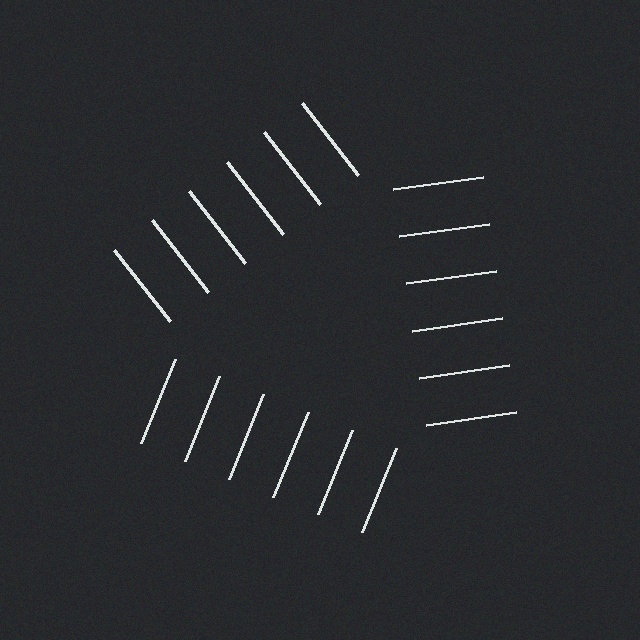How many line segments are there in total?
18 — 6 along each of the 3 edges.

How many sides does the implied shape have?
3 sides — the line-ends trace a triangle.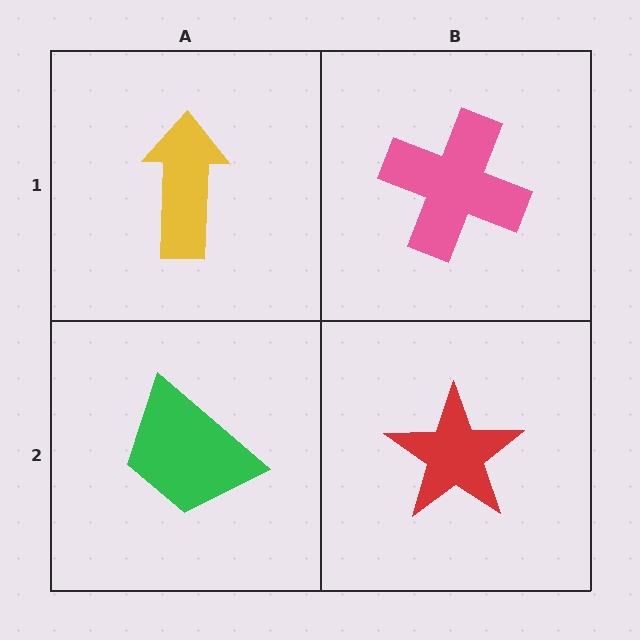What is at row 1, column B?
A pink cross.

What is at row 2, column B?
A red star.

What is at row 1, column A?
A yellow arrow.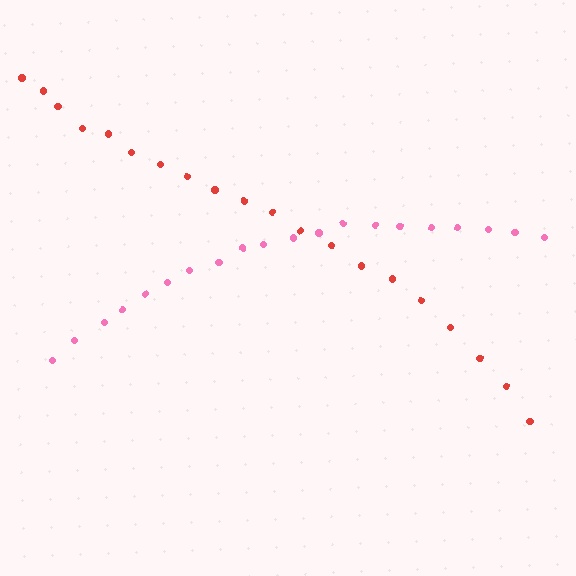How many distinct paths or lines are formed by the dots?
There are 2 distinct paths.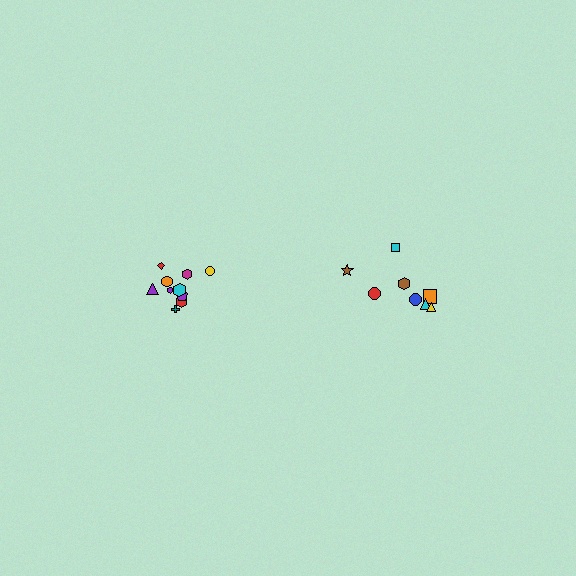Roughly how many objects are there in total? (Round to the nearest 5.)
Roughly 20 objects in total.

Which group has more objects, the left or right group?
The left group.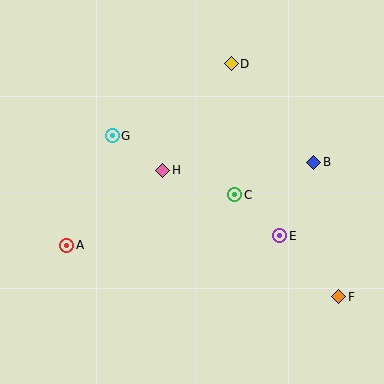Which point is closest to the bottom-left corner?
Point A is closest to the bottom-left corner.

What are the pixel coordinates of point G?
Point G is at (112, 136).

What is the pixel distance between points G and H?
The distance between G and H is 61 pixels.